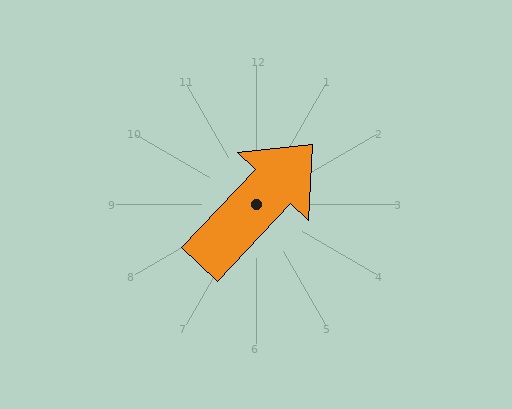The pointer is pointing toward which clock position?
Roughly 1 o'clock.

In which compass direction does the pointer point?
Northeast.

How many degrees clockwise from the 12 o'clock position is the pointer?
Approximately 43 degrees.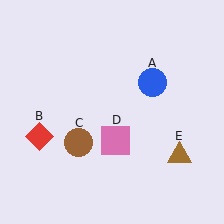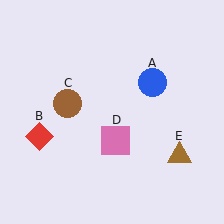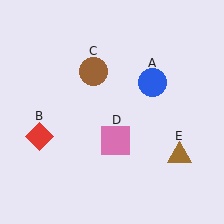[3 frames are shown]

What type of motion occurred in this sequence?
The brown circle (object C) rotated clockwise around the center of the scene.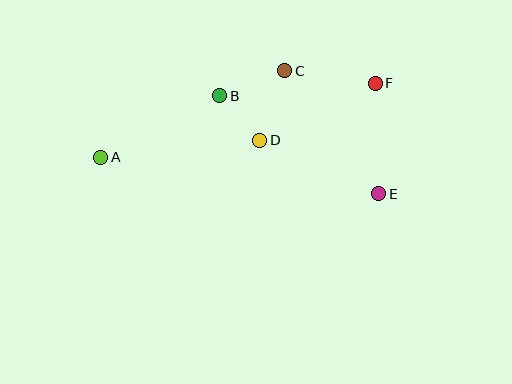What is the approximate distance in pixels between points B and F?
The distance between B and F is approximately 156 pixels.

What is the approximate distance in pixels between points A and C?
The distance between A and C is approximately 203 pixels.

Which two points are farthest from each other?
Points A and F are farthest from each other.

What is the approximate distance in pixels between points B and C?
The distance between B and C is approximately 70 pixels.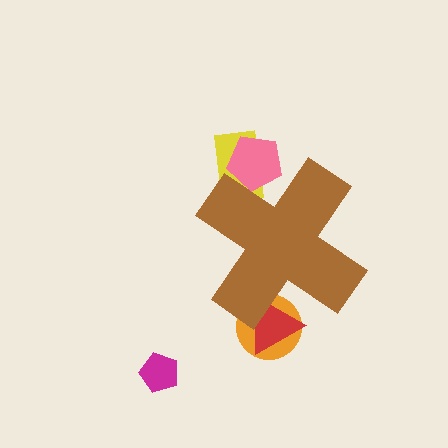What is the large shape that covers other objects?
A brown cross.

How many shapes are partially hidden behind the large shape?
4 shapes are partially hidden.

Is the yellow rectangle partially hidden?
Yes, the yellow rectangle is partially hidden behind the brown cross.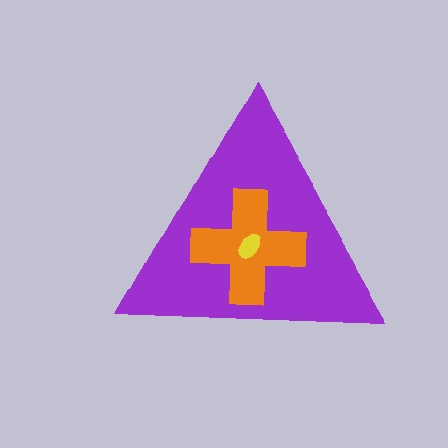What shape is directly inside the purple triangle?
The orange cross.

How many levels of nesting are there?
3.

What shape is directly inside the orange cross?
The yellow ellipse.